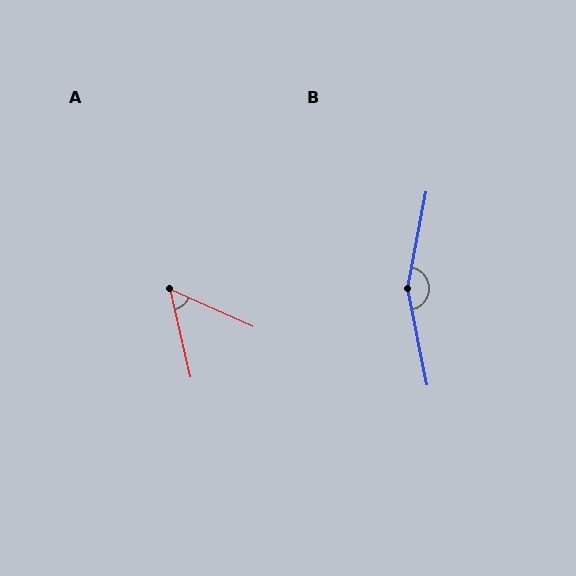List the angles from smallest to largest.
A (52°), B (157°).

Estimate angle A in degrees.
Approximately 52 degrees.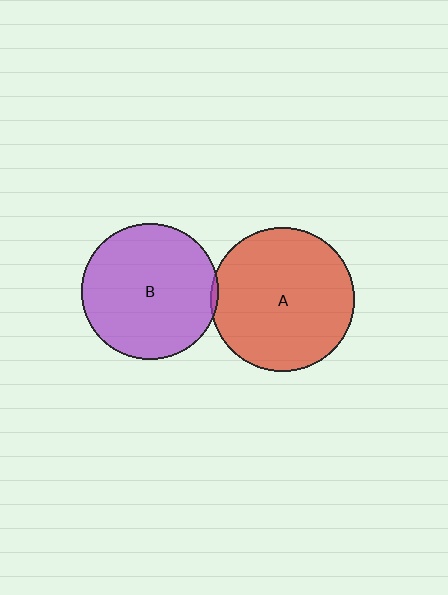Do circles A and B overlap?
Yes.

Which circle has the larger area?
Circle A (red).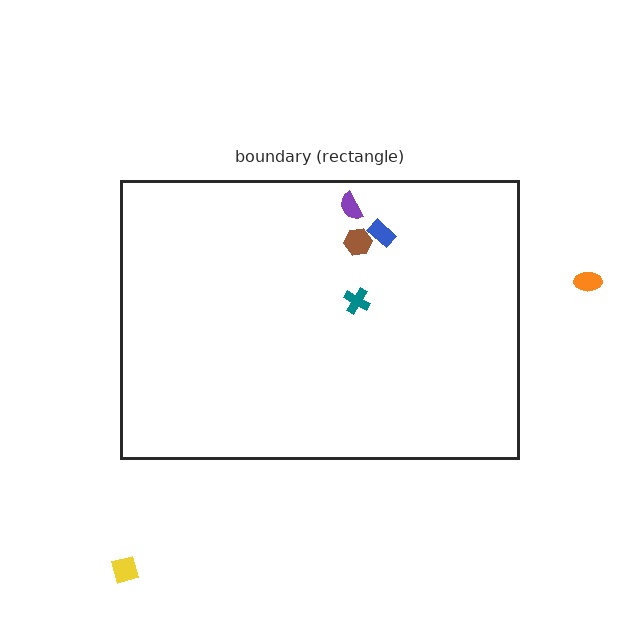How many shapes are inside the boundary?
4 inside, 2 outside.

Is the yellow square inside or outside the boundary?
Outside.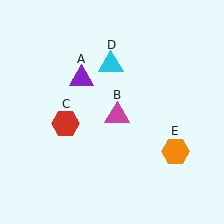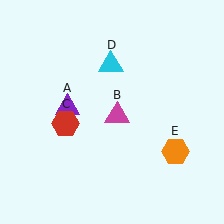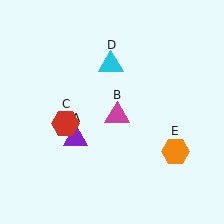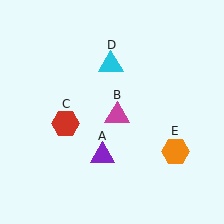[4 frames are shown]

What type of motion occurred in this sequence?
The purple triangle (object A) rotated counterclockwise around the center of the scene.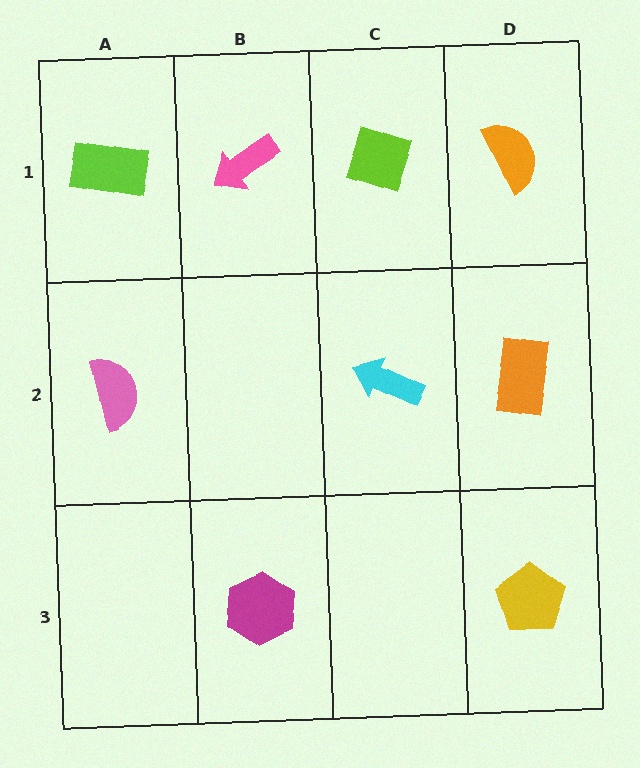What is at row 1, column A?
A lime rectangle.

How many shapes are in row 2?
3 shapes.